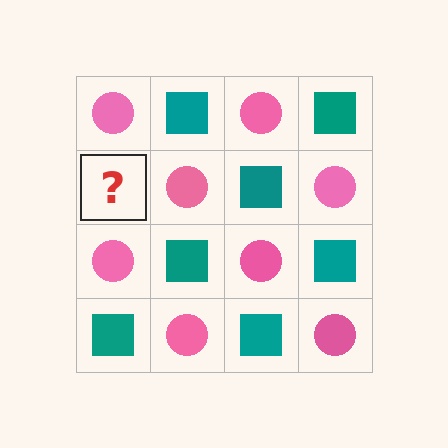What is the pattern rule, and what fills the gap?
The rule is that it alternates pink circle and teal square in a checkerboard pattern. The gap should be filled with a teal square.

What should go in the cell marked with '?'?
The missing cell should contain a teal square.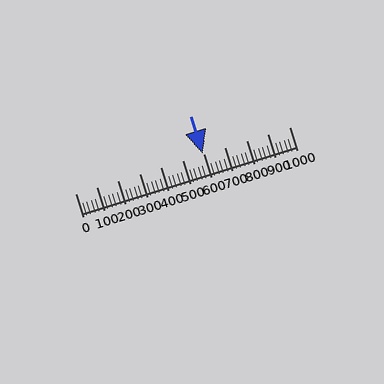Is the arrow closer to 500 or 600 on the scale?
The arrow is closer to 600.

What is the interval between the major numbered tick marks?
The major tick marks are spaced 100 units apart.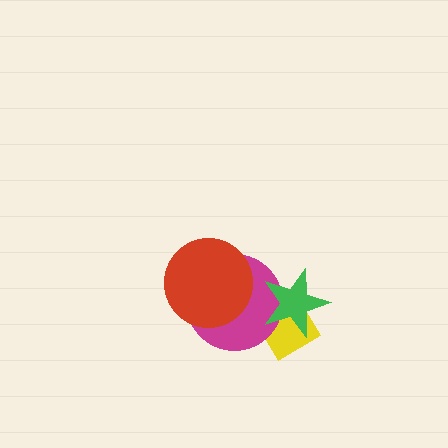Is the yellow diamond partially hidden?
Yes, it is partially covered by another shape.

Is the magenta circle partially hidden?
Yes, it is partially covered by another shape.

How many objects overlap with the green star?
2 objects overlap with the green star.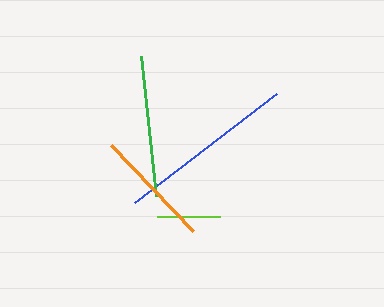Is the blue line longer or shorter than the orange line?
The blue line is longer than the orange line.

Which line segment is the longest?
The blue line is the longest at approximately 179 pixels.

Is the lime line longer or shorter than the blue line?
The blue line is longer than the lime line.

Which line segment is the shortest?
The lime line is the shortest at approximately 63 pixels.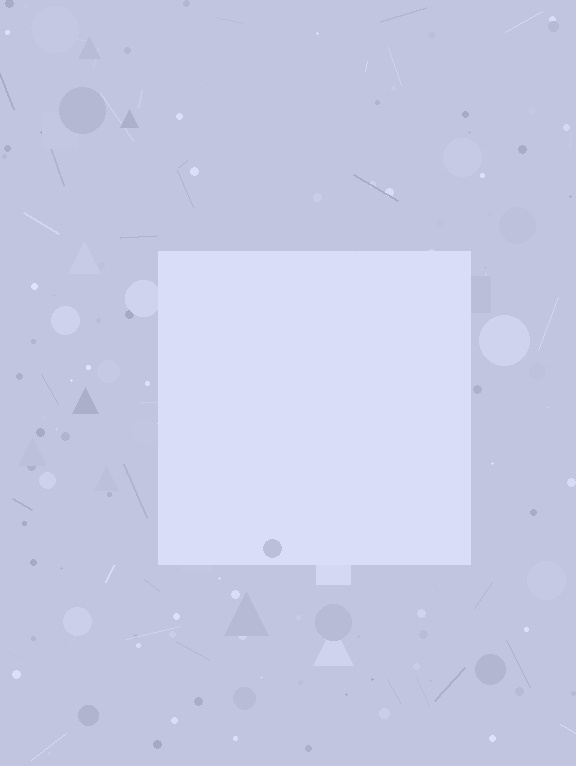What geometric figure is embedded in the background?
A square is embedded in the background.